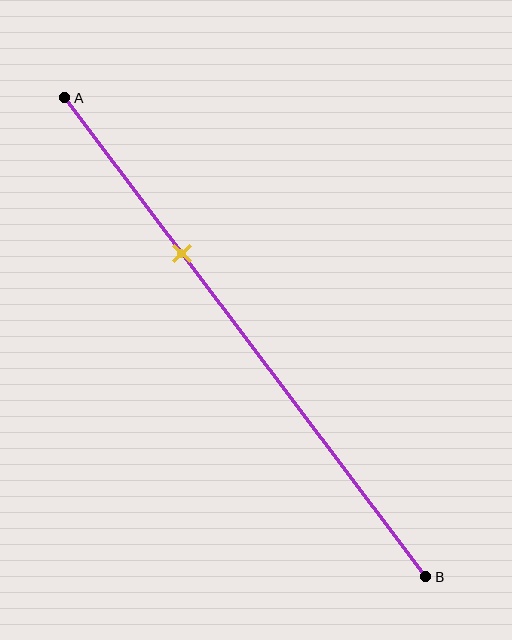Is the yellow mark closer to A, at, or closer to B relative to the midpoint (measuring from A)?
The yellow mark is closer to point A than the midpoint of segment AB.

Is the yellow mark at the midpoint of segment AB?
No, the mark is at about 35% from A, not at the 50% midpoint.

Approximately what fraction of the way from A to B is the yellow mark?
The yellow mark is approximately 35% of the way from A to B.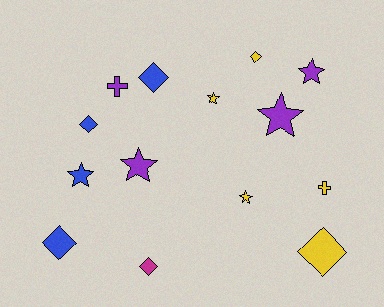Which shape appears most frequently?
Star, with 6 objects.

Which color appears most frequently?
Yellow, with 5 objects.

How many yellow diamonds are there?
There are 2 yellow diamonds.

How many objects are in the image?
There are 14 objects.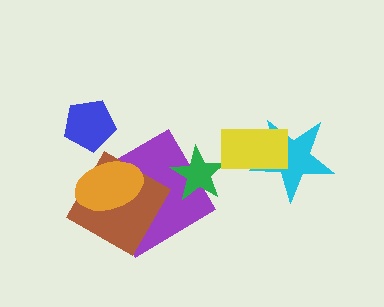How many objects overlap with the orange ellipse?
2 objects overlap with the orange ellipse.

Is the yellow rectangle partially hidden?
No, no other shape covers it.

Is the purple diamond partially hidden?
Yes, it is partially covered by another shape.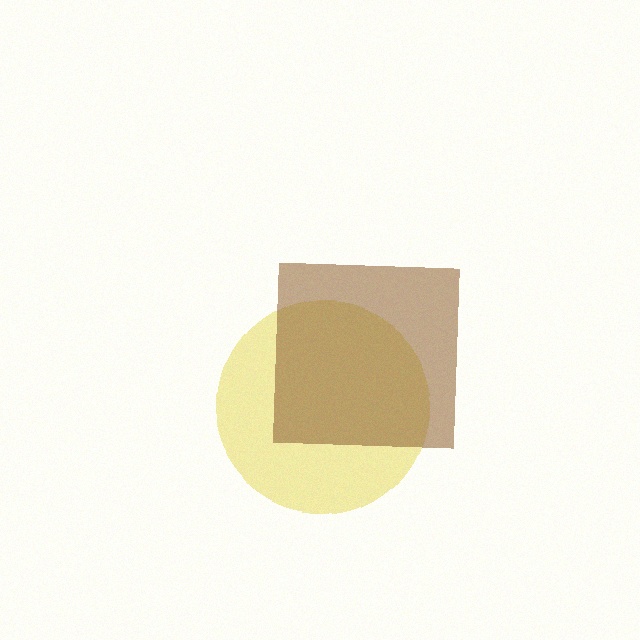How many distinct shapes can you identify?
There are 2 distinct shapes: a yellow circle, a brown square.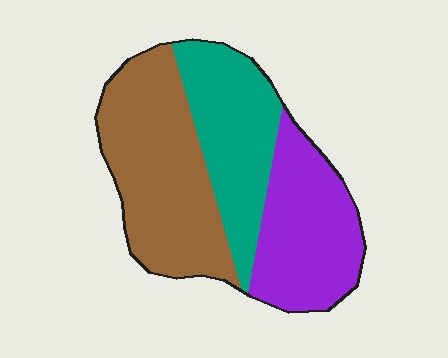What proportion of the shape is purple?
Purple takes up between a quarter and a half of the shape.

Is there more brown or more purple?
Brown.